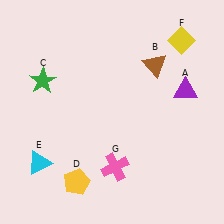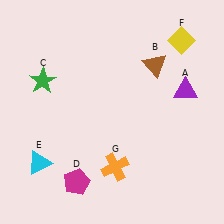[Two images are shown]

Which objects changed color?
D changed from yellow to magenta. G changed from pink to orange.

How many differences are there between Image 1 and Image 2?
There are 2 differences between the two images.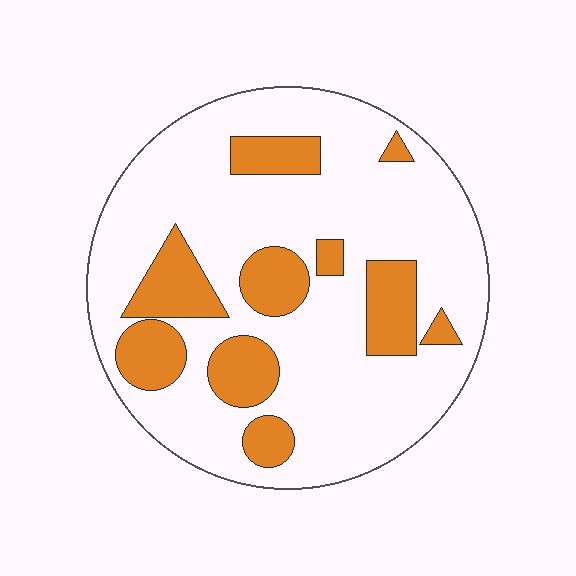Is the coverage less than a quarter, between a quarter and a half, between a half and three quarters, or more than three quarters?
Less than a quarter.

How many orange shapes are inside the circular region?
10.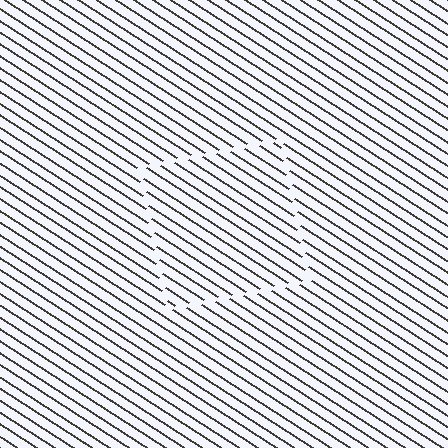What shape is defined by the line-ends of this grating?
An illusory square. The interior of the shape contains the same grating, shifted by half a period — the contour is defined by the phase discontinuity where line-ends from the inner and outer gratings abut.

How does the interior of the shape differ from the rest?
The interior of the shape contains the same grating, shifted by half a period — the contour is defined by the phase discontinuity where line-ends from the inner and outer gratings abut.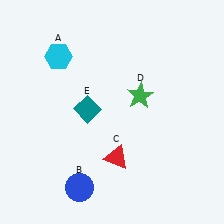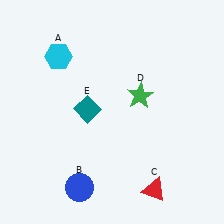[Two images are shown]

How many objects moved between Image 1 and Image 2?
1 object moved between the two images.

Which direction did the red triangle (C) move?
The red triangle (C) moved right.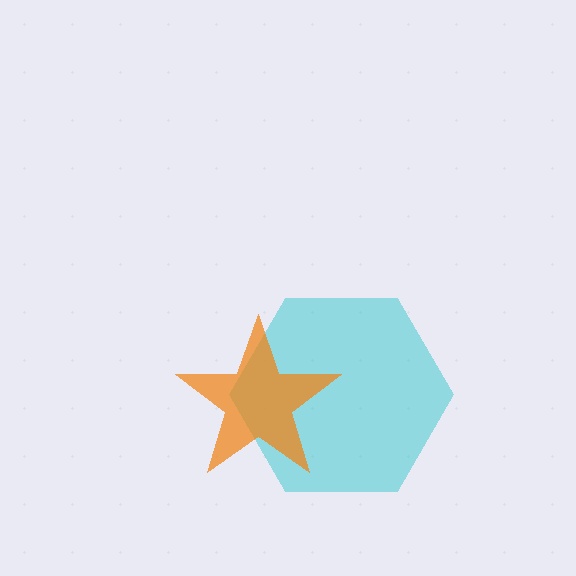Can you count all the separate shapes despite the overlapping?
Yes, there are 2 separate shapes.